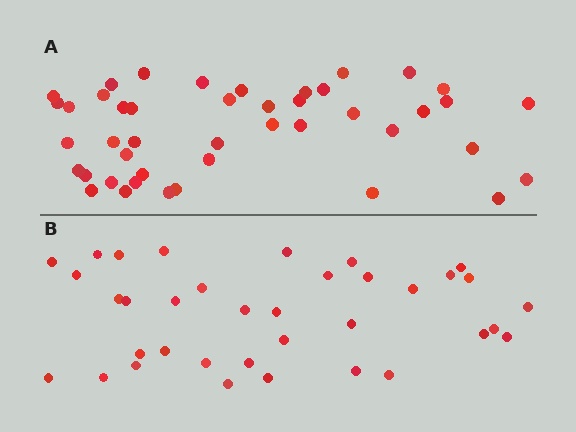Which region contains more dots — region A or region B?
Region A (the top region) has more dots.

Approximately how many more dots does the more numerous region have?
Region A has roughly 8 or so more dots than region B.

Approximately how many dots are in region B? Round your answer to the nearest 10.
About 40 dots. (The exact count is 36, which rounds to 40.)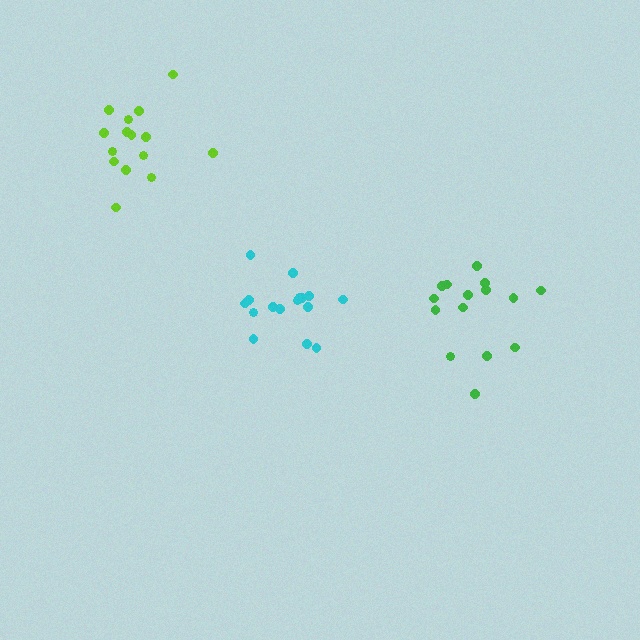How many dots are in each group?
Group 1: 15 dots, Group 2: 16 dots, Group 3: 15 dots (46 total).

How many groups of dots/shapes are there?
There are 3 groups.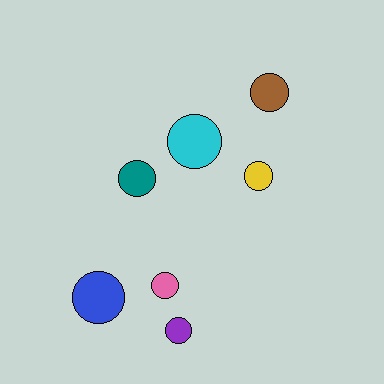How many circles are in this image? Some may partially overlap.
There are 7 circles.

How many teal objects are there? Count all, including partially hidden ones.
There is 1 teal object.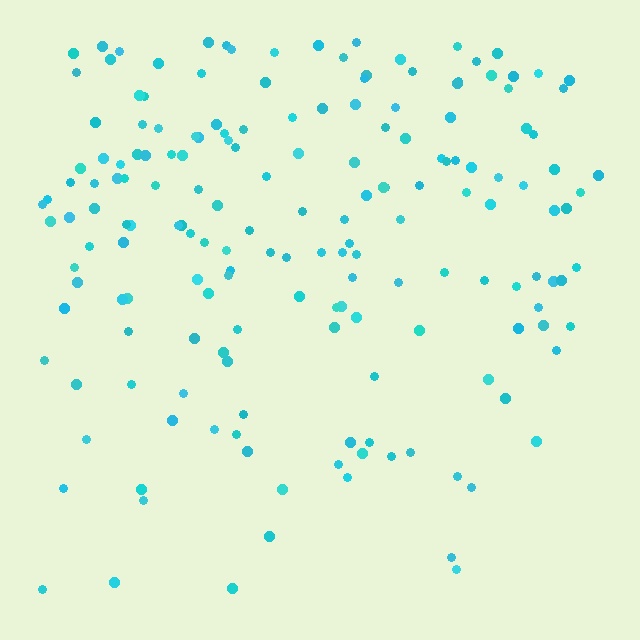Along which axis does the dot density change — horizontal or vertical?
Vertical.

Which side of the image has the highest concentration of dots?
The top.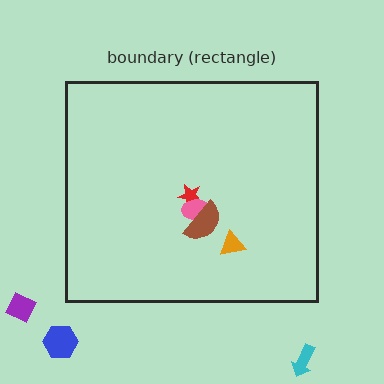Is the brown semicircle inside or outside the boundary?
Inside.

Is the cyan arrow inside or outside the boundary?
Outside.